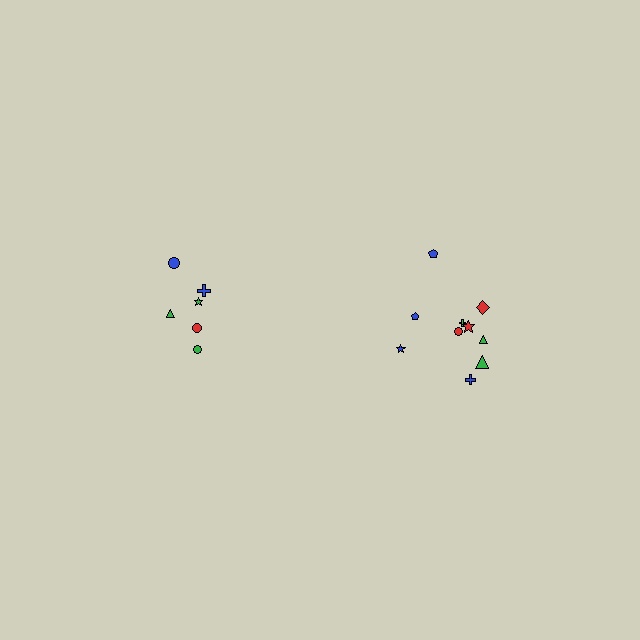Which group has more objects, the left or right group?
The right group.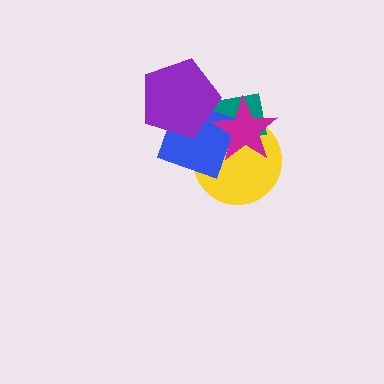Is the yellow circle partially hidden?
Yes, it is partially covered by another shape.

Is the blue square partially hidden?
Yes, it is partially covered by another shape.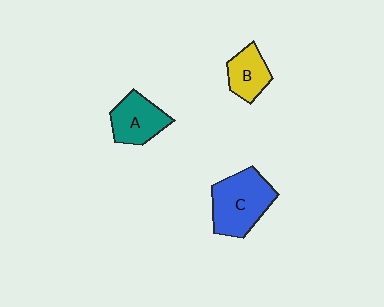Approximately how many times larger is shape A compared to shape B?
Approximately 1.3 times.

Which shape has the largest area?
Shape C (blue).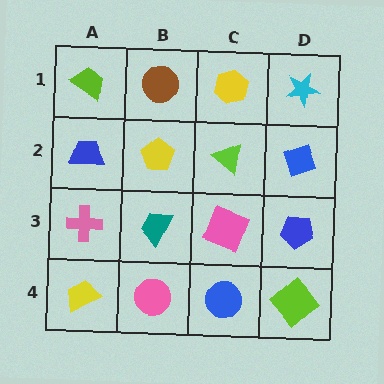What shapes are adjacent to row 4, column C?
A pink square (row 3, column C), a pink circle (row 4, column B), a lime diamond (row 4, column D).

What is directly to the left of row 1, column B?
A lime trapezoid.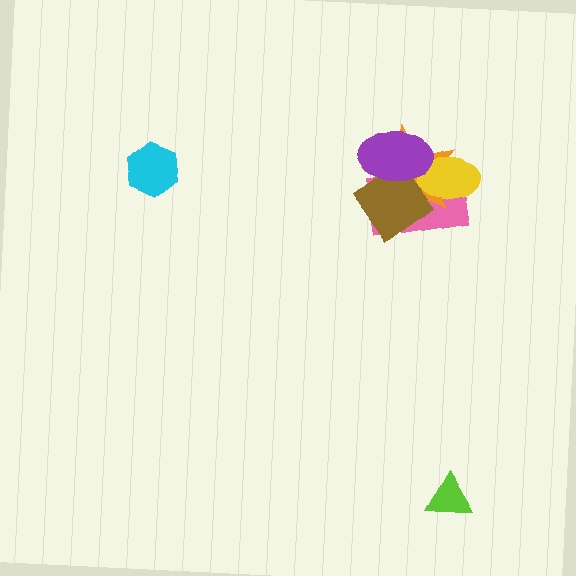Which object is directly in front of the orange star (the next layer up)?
The brown diamond is directly in front of the orange star.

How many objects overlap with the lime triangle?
0 objects overlap with the lime triangle.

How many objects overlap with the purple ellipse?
4 objects overlap with the purple ellipse.